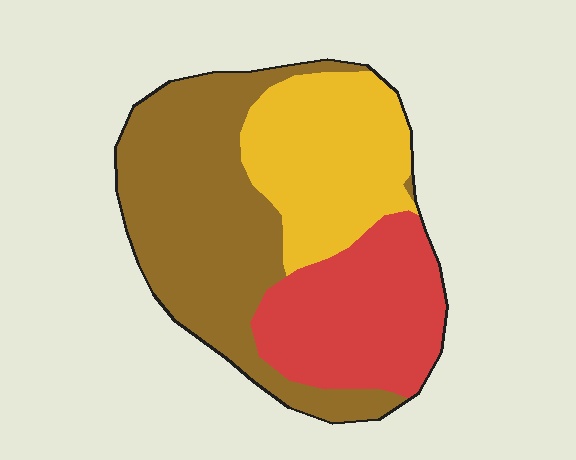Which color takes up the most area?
Brown, at roughly 45%.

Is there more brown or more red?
Brown.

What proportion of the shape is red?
Red takes up about one quarter (1/4) of the shape.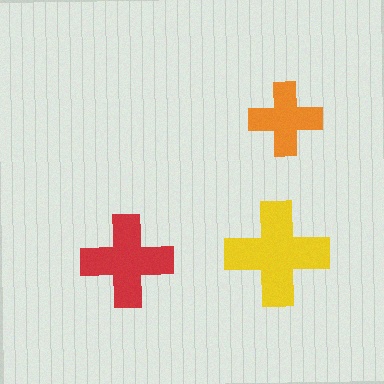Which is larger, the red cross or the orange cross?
The red one.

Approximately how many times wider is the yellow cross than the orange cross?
About 1.5 times wider.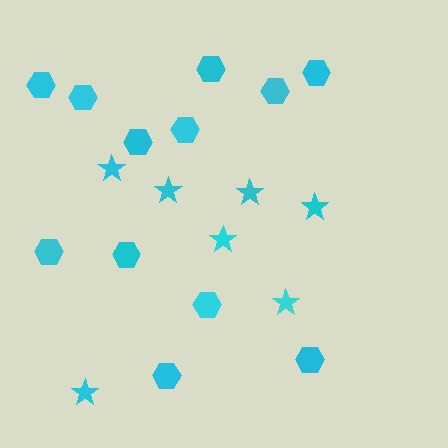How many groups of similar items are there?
There are 2 groups: one group of stars (7) and one group of hexagons (12).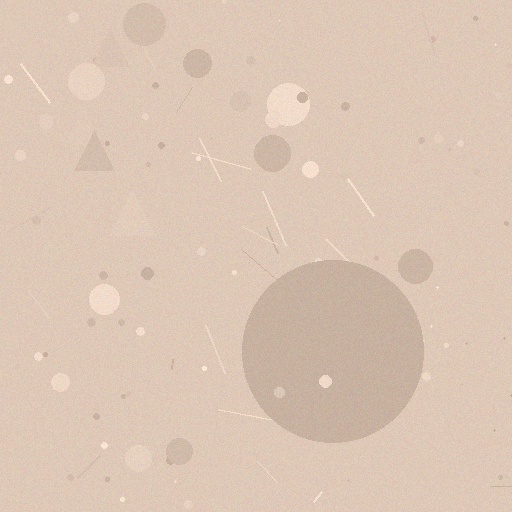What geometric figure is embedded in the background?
A circle is embedded in the background.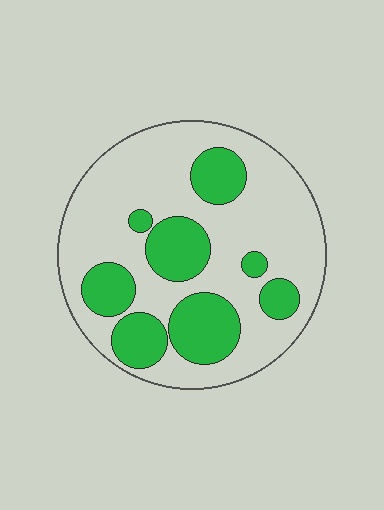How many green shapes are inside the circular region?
8.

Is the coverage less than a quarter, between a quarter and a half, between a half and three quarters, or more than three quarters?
Between a quarter and a half.